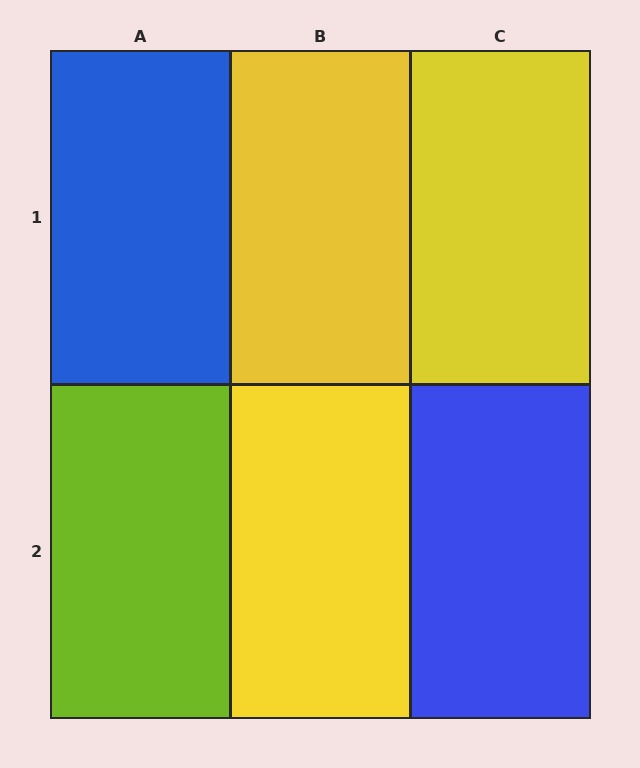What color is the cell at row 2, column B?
Yellow.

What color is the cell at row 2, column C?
Blue.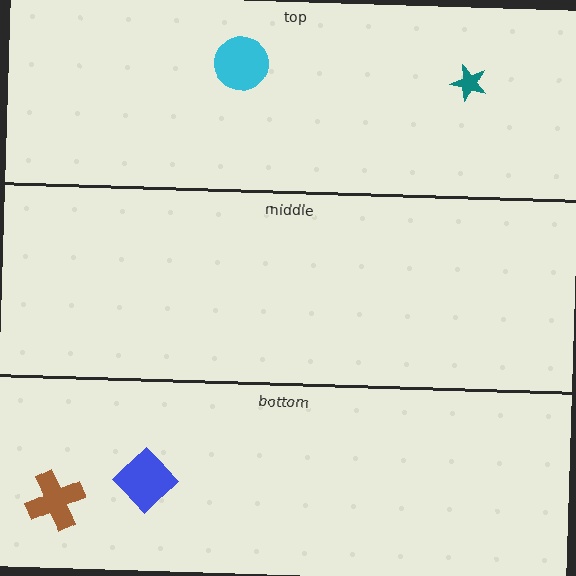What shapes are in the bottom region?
The blue diamond, the brown cross.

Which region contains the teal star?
The top region.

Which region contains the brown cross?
The bottom region.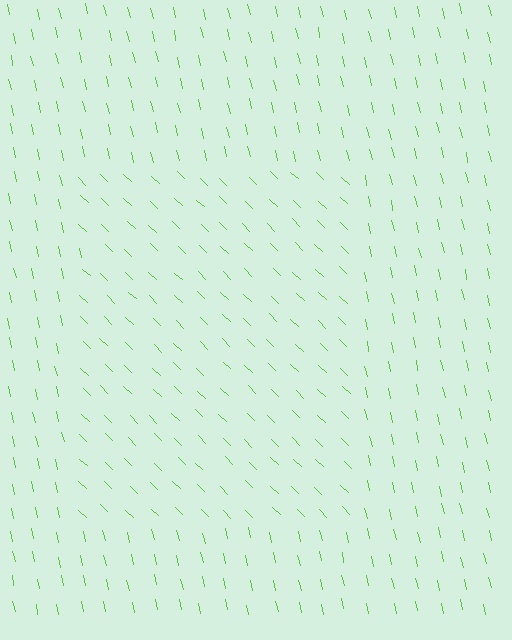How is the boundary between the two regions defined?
The boundary is defined purely by a change in line orientation (approximately 33 degrees difference). All lines are the same color and thickness.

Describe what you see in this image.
The image is filled with small lime line segments. A rectangle region in the image has lines oriented differently from the surrounding lines, creating a visible texture boundary.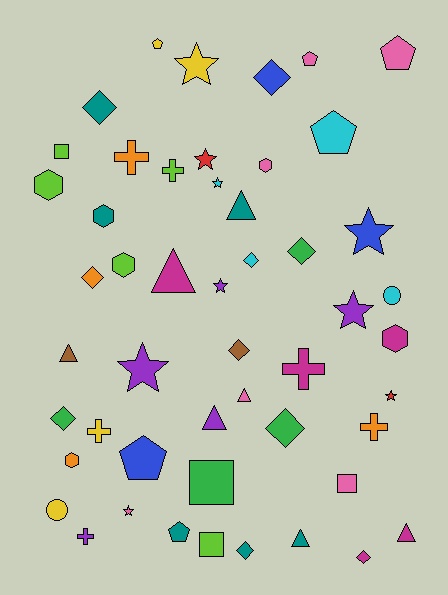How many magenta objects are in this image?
There are 5 magenta objects.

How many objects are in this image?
There are 50 objects.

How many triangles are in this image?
There are 7 triangles.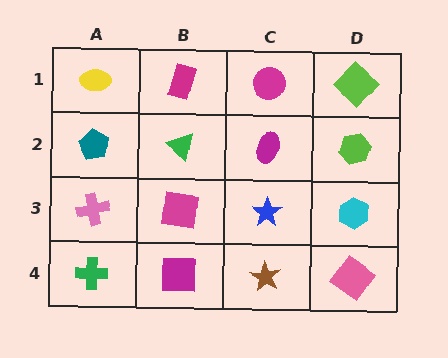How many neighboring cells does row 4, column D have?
2.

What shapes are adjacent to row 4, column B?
A magenta square (row 3, column B), a green cross (row 4, column A), a brown star (row 4, column C).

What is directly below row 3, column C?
A brown star.